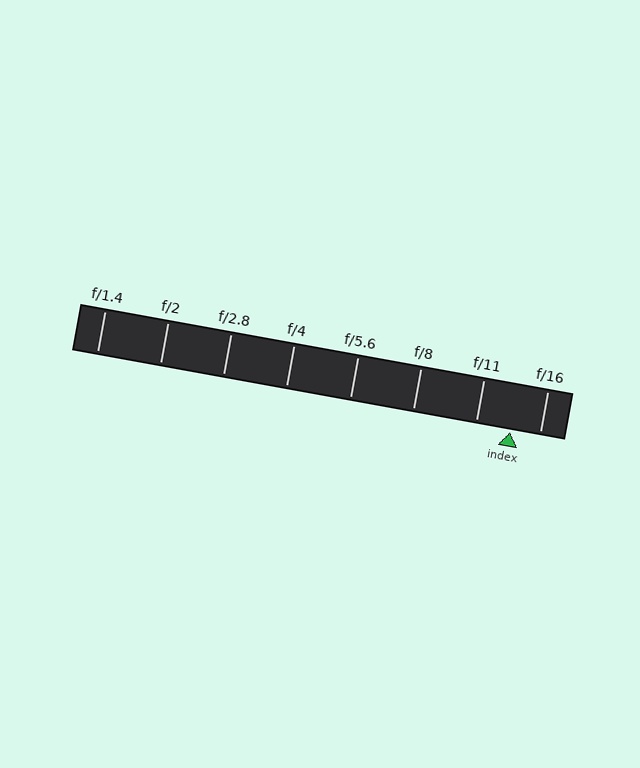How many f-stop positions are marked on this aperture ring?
There are 8 f-stop positions marked.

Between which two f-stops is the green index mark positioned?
The index mark is between f/11 and f/16.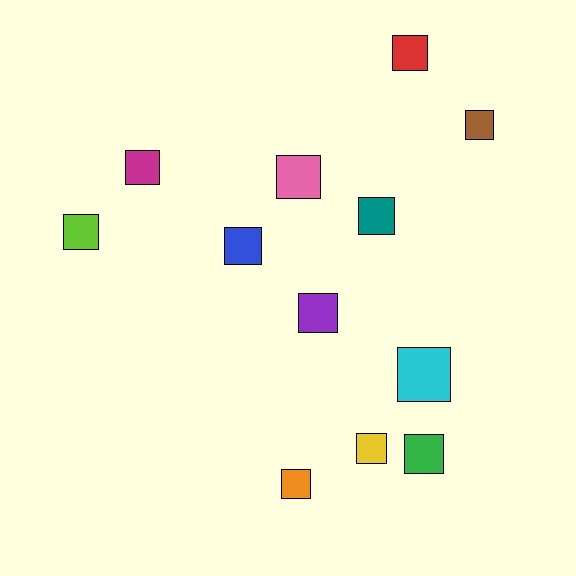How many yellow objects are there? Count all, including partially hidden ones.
There is 1 yellow object.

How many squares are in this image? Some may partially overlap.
There are 12 squares.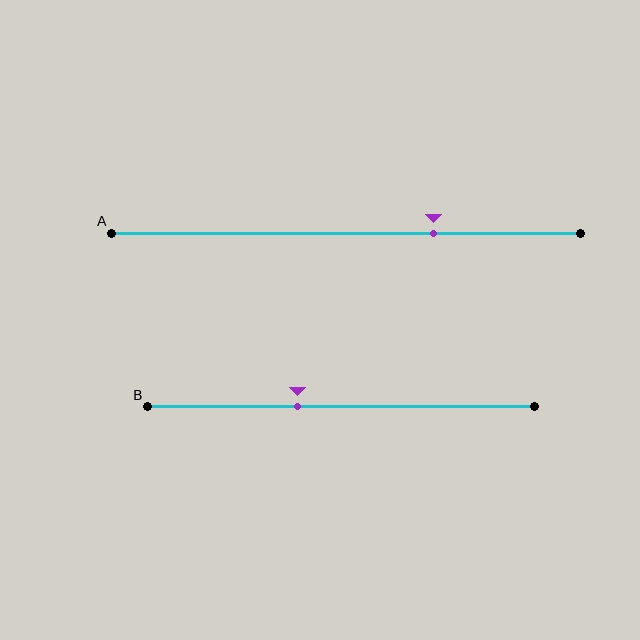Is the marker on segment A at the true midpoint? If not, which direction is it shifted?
No, the marker on segment A is shifted to the right by about 19% of the segment length.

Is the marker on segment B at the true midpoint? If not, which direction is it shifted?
No, the marker on segment B is shifted to the left by about 11% of the segment length.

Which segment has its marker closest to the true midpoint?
Segment B has its marker closest to the true midpoint.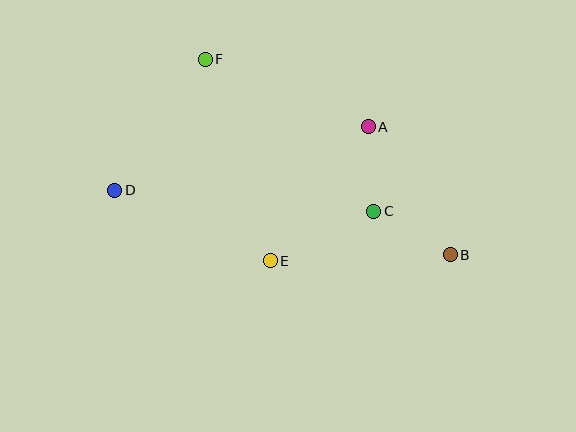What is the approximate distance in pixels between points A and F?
The distance between A and F is approximately 176 pixels.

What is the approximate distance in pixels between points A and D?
The distance between A and D is approximately 262 pixels.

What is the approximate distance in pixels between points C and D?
The distance between C and D is approximately 260 pixels.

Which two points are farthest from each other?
Points B and D are farthest from each other.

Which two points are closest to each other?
Points A and C are closest to each other.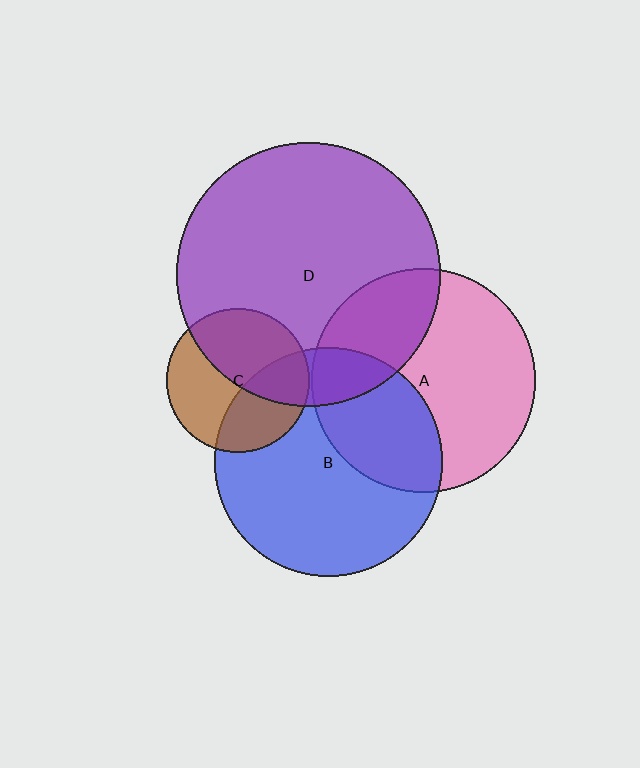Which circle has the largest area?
Circle D (purple).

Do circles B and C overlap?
Yes.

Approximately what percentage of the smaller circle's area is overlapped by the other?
Approximately 35%.